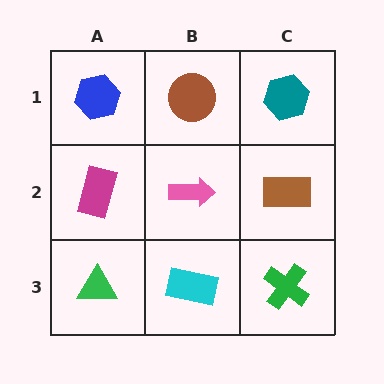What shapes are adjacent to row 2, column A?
A blue hexagon (row 1, column A), a green triangle (row 3, column A), a pink arrow (row 2, column B).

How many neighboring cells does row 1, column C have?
2.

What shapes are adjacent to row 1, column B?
A pink arrow (row 2, column B), a blue hexagon (row 1, column A), a teal hexagon (row 1, column C).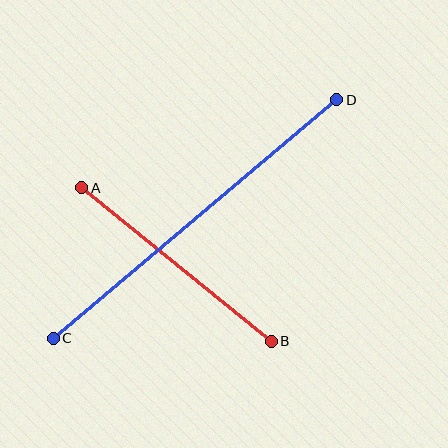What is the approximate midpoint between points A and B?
The midpoint is at approximately (176, 264) pixels.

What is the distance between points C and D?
The distance is approximately 370 pixels.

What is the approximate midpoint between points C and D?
The midpoint is at approximately (195, 219) pixels.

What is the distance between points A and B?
The distance is approximately 244 pixels.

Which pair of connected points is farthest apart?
Points C and D are farthest apart.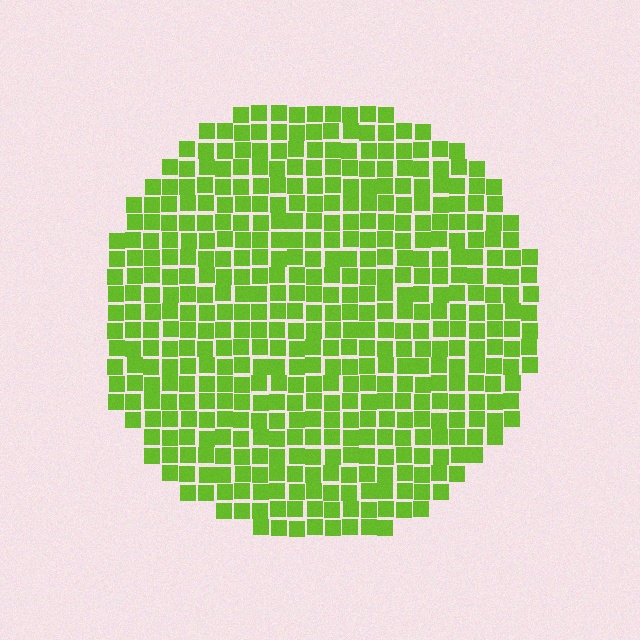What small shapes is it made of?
It is made of small squares.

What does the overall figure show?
The overall figure shows a circle.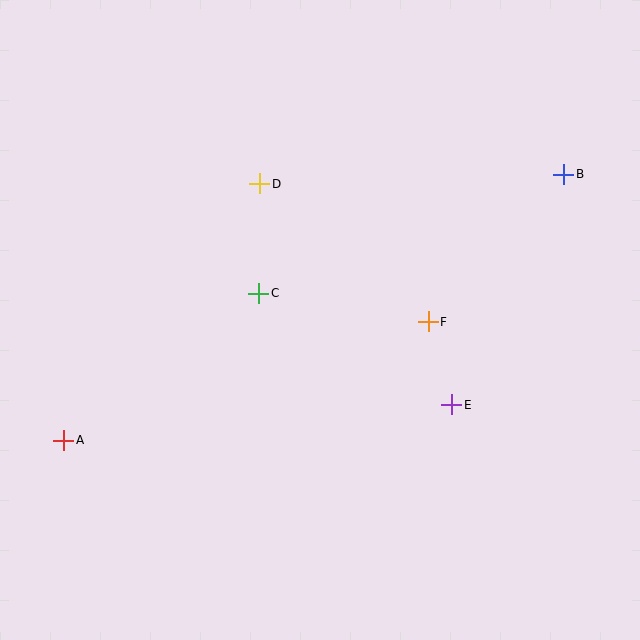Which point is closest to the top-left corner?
Point D is closest to the top-left corner.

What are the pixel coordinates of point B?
Point B is at (564, 174).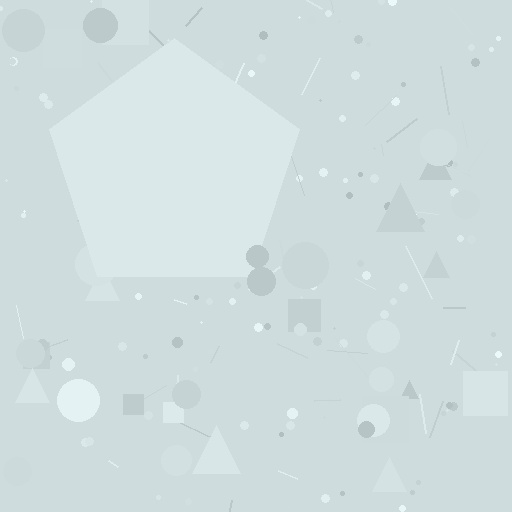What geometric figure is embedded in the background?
A pentagon is embedded in the background.